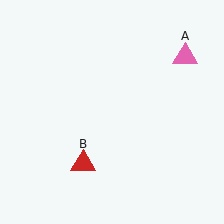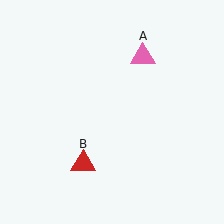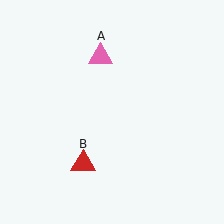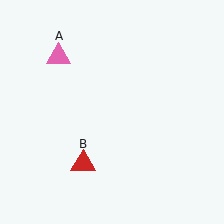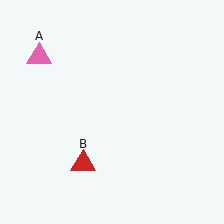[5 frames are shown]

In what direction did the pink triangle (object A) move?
The pink triangle (object A) moved left.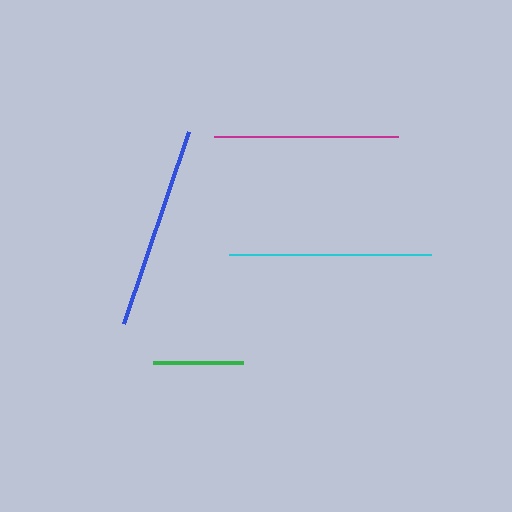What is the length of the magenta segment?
The magenta segment is approximately 184 pixels long.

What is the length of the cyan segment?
The cyan segment is approximately 202 pixels long.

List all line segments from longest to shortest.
From longest to shortest: blue, cyan, magenta, green.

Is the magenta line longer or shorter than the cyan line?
The cyan line is longer than the magenta line.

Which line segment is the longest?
The blue line is the longest at approximately 202 pixels.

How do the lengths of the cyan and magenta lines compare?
The cyan and magenta lines are approximately the same length.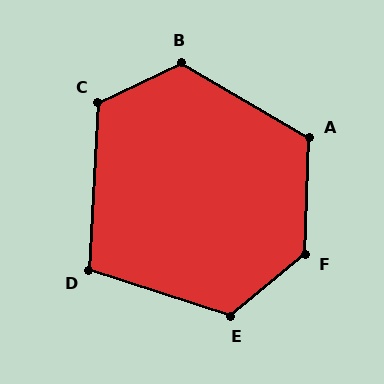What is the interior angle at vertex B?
Approximately 124 degrees (obtuse).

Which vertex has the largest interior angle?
F, at approximately 131 degrees.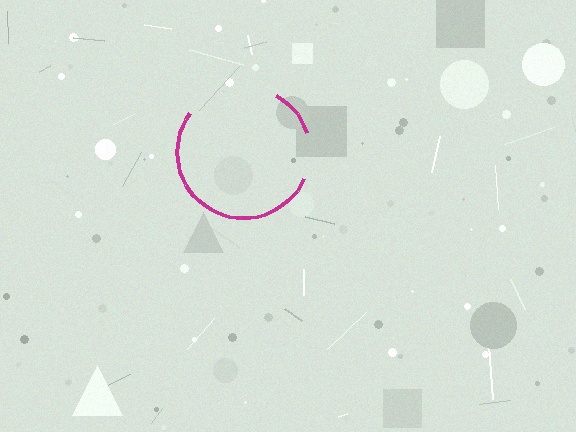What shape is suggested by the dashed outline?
The dashed outline suggests a circle.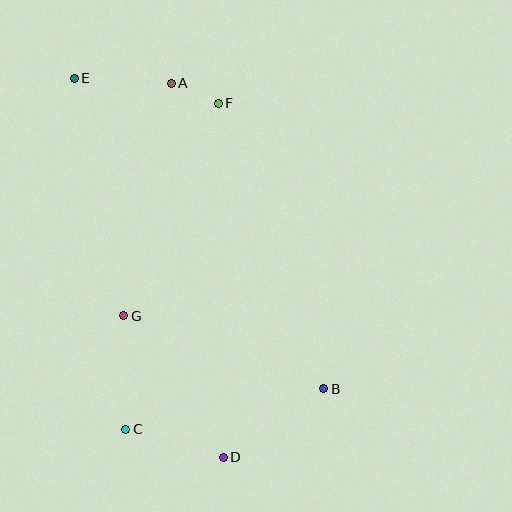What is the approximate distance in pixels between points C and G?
The distance between C and G is approximately 113 pixels.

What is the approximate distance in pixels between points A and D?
The distance between A and D is approximately 377 pixels.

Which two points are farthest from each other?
Points D and E are farthest from each other.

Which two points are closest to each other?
Points A and F are closest to each other.